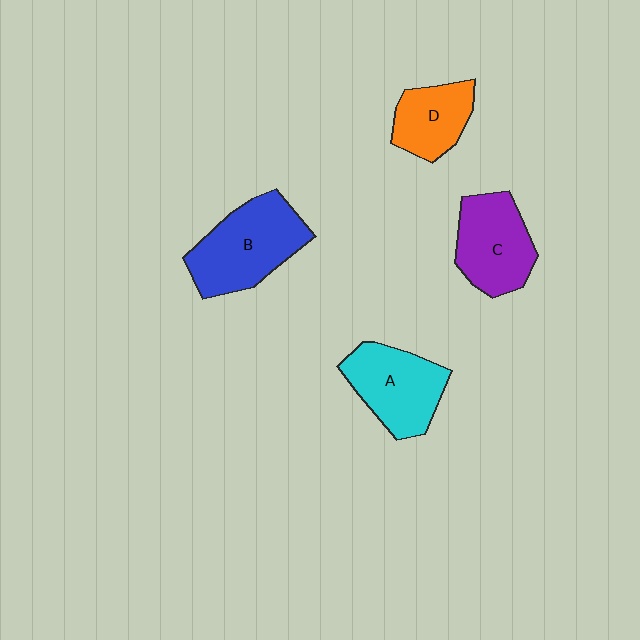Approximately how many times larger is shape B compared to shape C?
Approximately 1.2 times.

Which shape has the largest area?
Shape B (blue).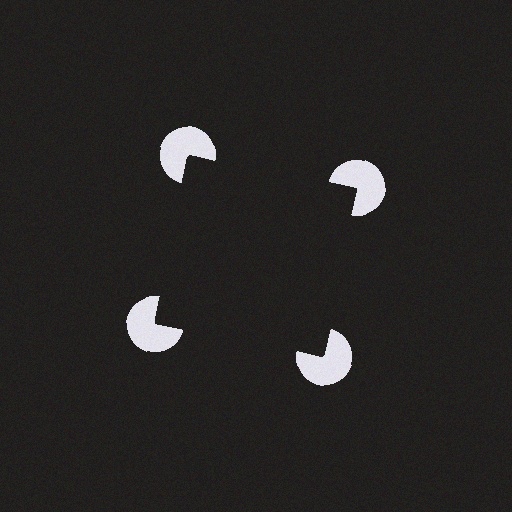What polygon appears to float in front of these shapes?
An illusory square — its edges are inferred from the aligned wedge cuts in the pac-man discs, not physically drawn.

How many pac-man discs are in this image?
There are 4 — one at each vertex of the illusory square.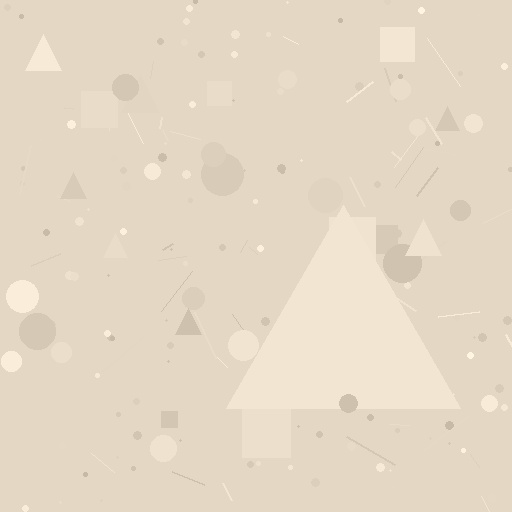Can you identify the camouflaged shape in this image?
The camouflaged shape is a triangle.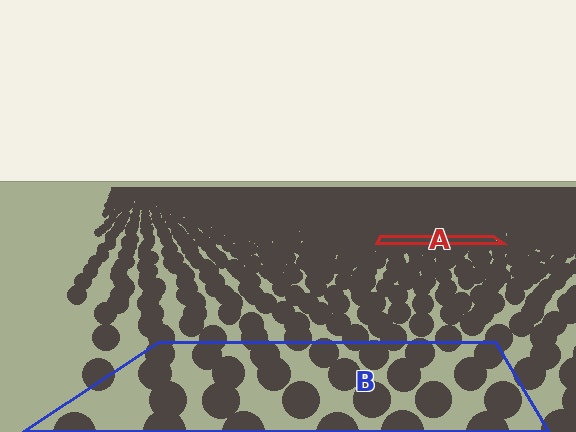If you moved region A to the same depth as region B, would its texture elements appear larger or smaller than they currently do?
They would appear larger. At a closer depth, the same texture elements are projected at a bigger on-screen size.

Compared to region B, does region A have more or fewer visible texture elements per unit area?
Region A has more texture elements per unit area — they are packed more densely because it is farther away.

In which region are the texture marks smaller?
The texture marks are smaller in region A, because it is farther away.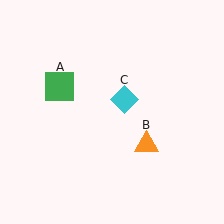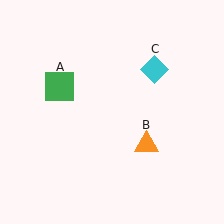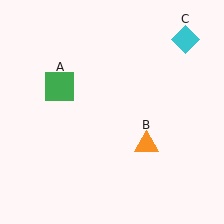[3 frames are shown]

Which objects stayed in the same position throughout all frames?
Green square (object A) and orange triangle (object B) remained stationary.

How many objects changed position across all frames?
1 object changed position: cyan diamond (object C).